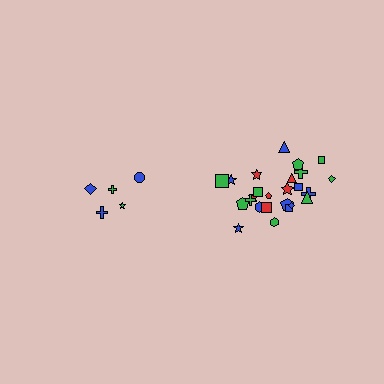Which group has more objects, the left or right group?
The right group.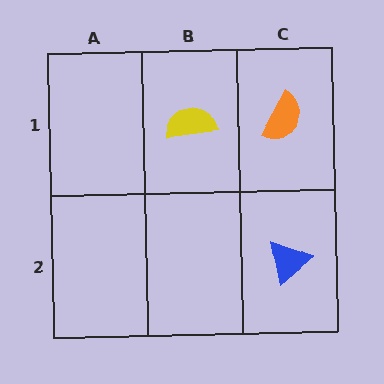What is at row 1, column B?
A yellow semicircle.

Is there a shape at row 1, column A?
No, that cell is empty.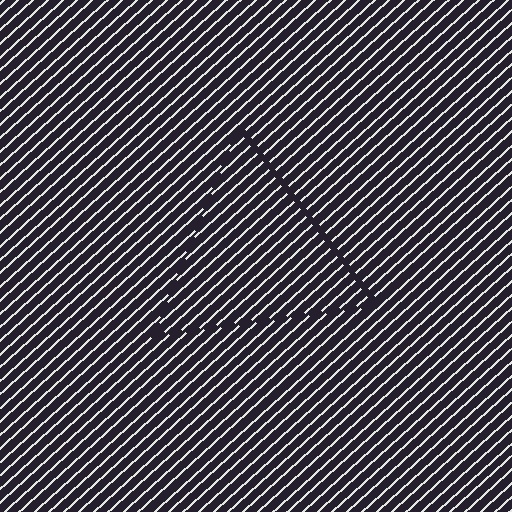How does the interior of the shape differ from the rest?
The interior of the shape contains the same grating, shifted by half a period — the contour is defined by the phase discontinuity where line-ends from the inner and outer gratings abut.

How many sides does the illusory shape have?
3 sides — the line-ends trace a triangle.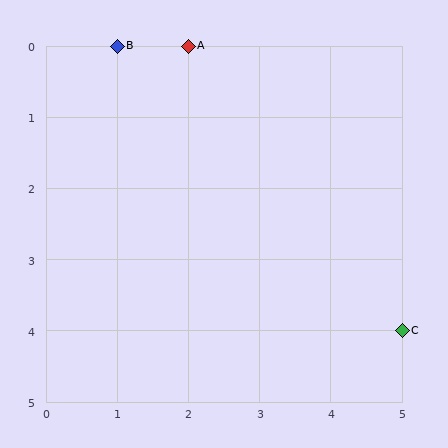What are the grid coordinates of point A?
Point A is at grid coordinates (2, 0).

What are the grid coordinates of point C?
Point C is at grid coordinates (5, 4).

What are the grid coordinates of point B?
Point B is at grid coordinates (1, 0).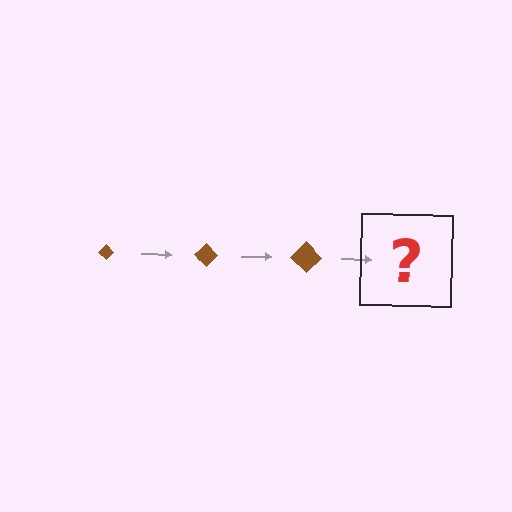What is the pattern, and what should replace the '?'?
The pattern is that the diamond gets progressively larger each step. The '?' should be a brown diamond, larger than the previous one.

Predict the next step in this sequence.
The next step is a brown diamond, larger than the previous one.